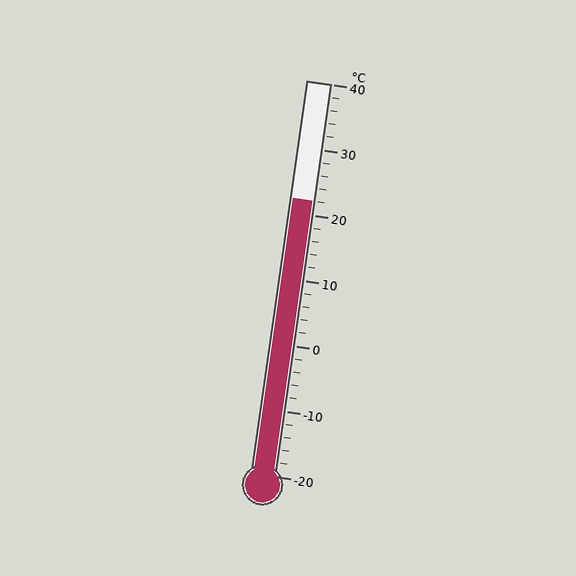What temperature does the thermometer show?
The thermometer shows approximately 22°C.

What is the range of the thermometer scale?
The thermometer scale ranges from -20°C to 40°C.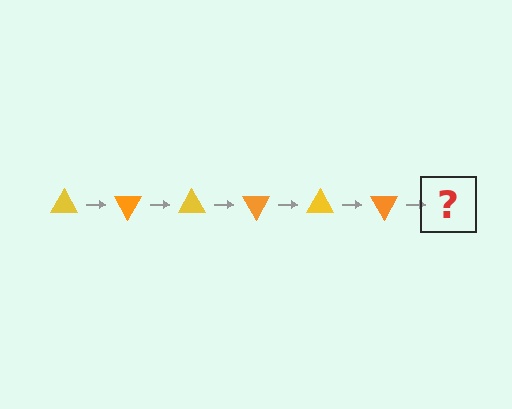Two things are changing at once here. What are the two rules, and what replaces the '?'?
The two rules are that it rotates 60 degrees each step and the color cycles through yellow and orange. The '?' should be a yellow triangle, rotated 360 degrees from the start.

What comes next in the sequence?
The next element should be a yellow triangle, rotated 360 degrees from the start.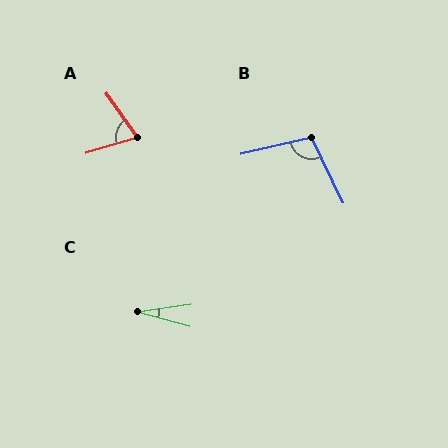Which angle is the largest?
B, at approximately 102 degrees.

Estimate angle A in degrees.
Approximately 71 degrees.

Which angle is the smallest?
C, at approximately 23 degrees.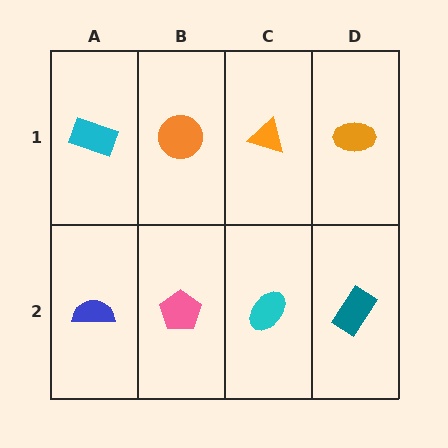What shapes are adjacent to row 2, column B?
An orange circle (row 1, column B), a blue semicircle (row 2, column A), a cyan ellipse (row 2, column C).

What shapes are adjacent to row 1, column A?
A blue semicircle (row 2, column A), an orange circle (row 1, column B).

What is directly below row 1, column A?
A blue semicircle.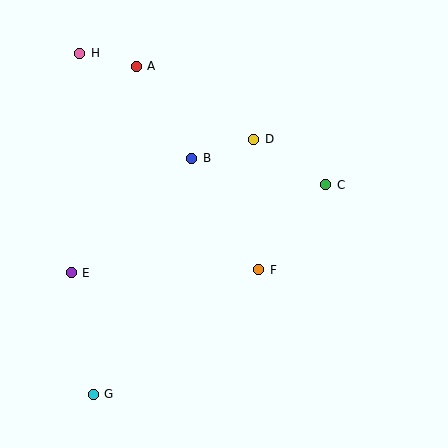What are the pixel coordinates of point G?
Point G is at (93, 394).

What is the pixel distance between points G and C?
The distance between G and C is 313 pixels.